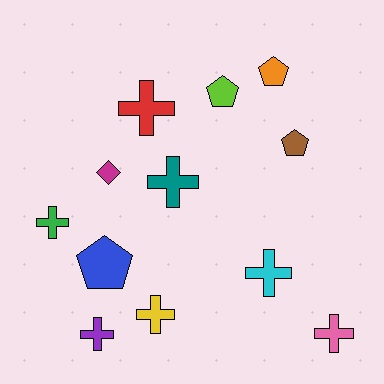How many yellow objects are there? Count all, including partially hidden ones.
There is 1 yellow object.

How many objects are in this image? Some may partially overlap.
There are 12 objects.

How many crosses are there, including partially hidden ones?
There are 7 crosses.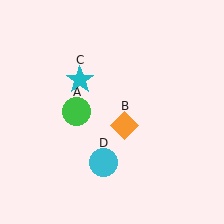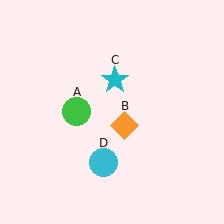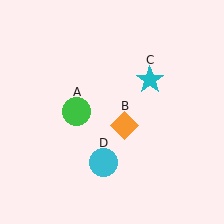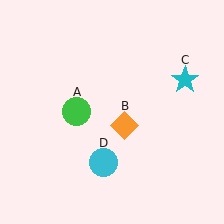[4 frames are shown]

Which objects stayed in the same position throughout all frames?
Green circle (object A) and orange diamond (object B) and cyan circle (object D) remained stationary.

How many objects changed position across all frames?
1 object changed position: cyan star (object C).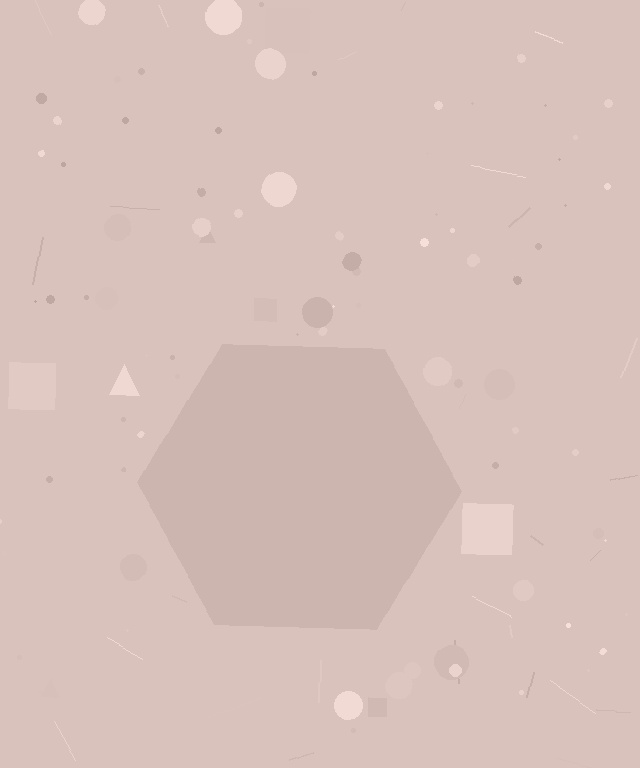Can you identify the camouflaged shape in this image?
The camouflaged shape is a hexagon.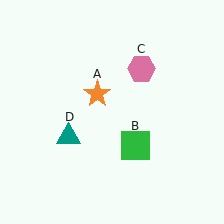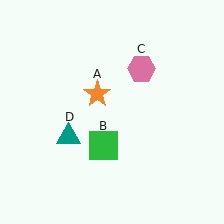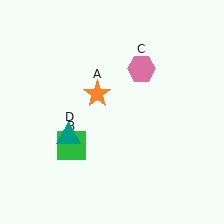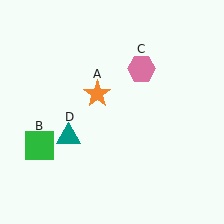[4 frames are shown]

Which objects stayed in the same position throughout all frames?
Orange star (object A) and pink hexagon (object C) and teal triangle (object D) remained stationary.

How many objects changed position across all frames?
1 object changed position: green square (object B).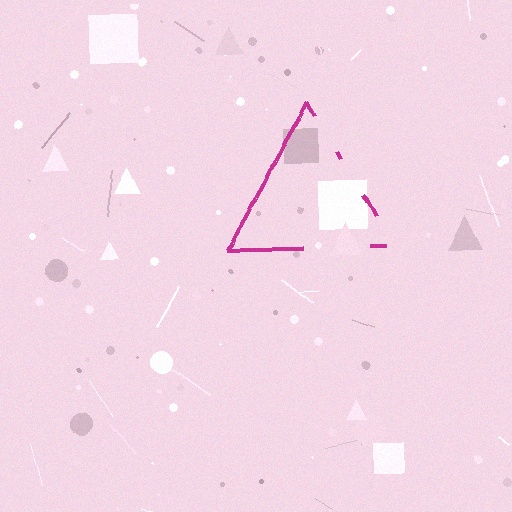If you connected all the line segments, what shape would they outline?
They would outline a triangle.